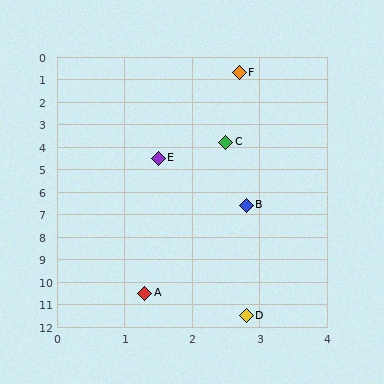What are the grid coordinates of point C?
Point C is at approximately (2.5, 3.8).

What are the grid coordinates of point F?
Point F is at approximately (2.7, 0.7).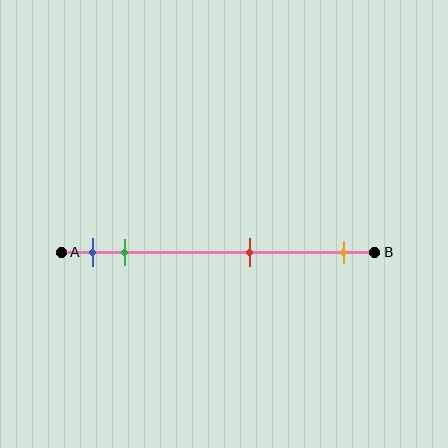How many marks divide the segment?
There are 4 marks dividing the segment.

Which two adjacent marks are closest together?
The blue and green marks are the closest adjacent pair.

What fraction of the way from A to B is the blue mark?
The blue mark is approximately 10% (0.1) of the way from A to B.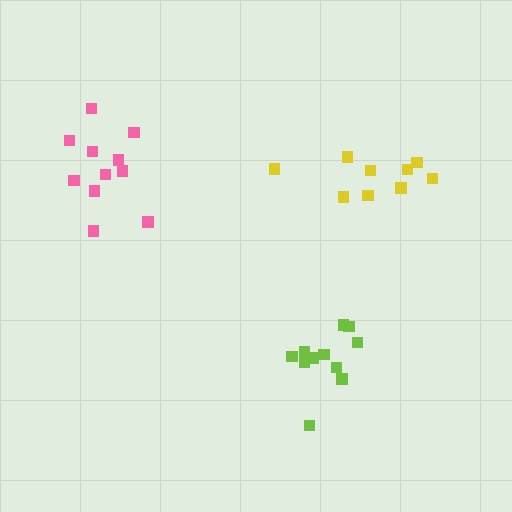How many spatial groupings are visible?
There are 3 spatial groupings.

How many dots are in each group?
Group 1: 9 dots, Group 2: 11 dots, Group 3: 11 dots (31 total).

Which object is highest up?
The yellow cluster is topmost.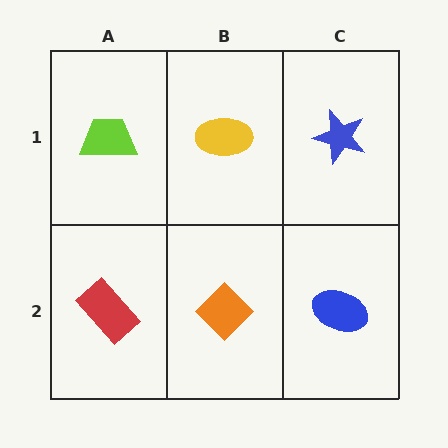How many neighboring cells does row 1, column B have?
3.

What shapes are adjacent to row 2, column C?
A blue star (row 1, column C), an orange diamond (row 2, column B).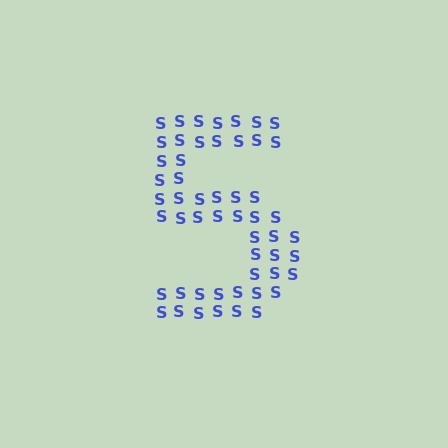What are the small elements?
The small elements are letter S's.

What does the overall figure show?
The overall figure shows the digit 5.